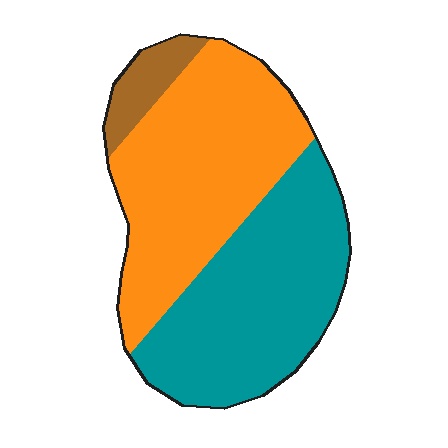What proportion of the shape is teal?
Teal takes up between a quarter and a half of the shape.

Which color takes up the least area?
Brown, at roughly 5%.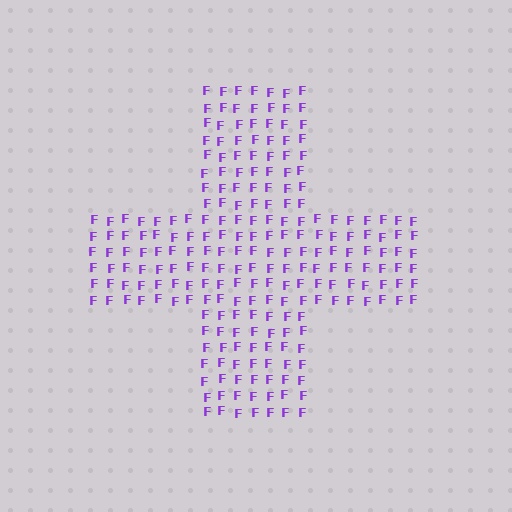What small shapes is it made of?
It is made of small letter F's.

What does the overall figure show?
The overall figure shows a cross.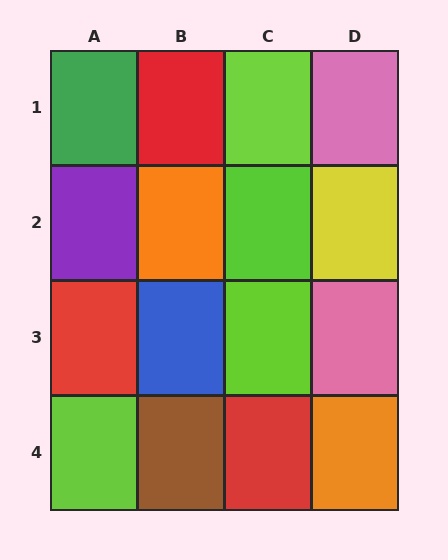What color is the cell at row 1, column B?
Red.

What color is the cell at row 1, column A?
Green.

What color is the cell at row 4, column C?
Red.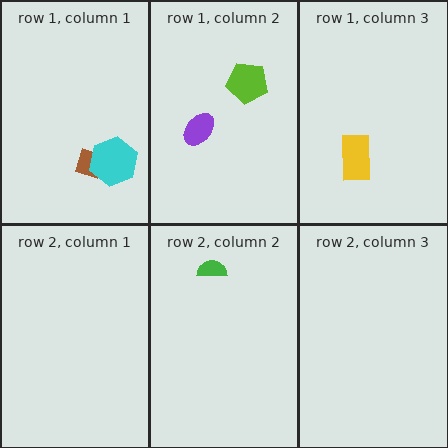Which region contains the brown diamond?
The row 1, column 1 region.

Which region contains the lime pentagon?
The row 1, column 2 region.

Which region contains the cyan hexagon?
The row 1, column 1 region.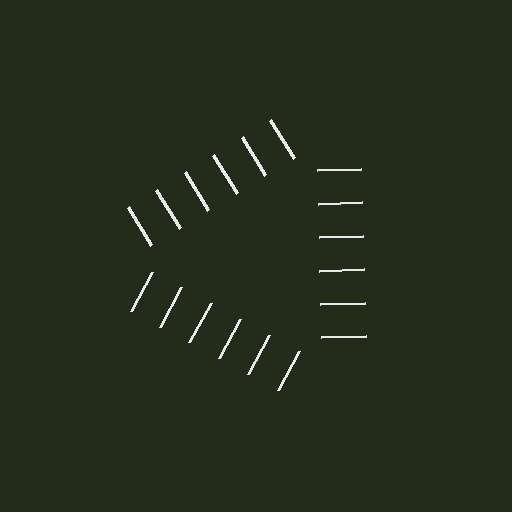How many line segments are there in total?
18 — 6 along each of the 3 edges.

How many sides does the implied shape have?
3 sides — the line-ends trace a triangle.